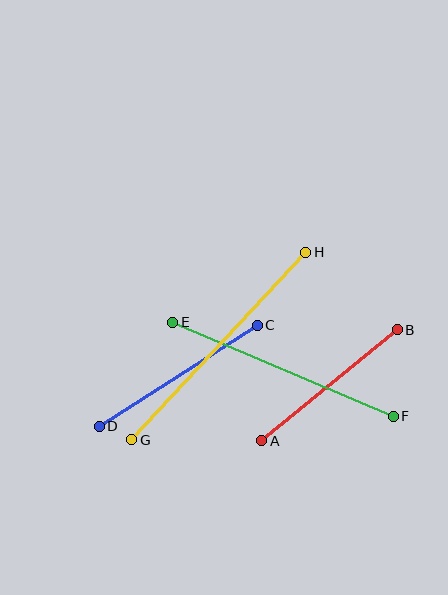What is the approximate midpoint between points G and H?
The midpoint is at approximately (219, 346) pixels.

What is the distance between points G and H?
The distance is approximately 256 pixels.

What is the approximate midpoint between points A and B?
The midpoint is at approximately (329, 385) pixels.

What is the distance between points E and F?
The distance is approximately 239 pixels.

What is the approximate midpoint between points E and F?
The midpoint is at approximately (283, 369) pixels.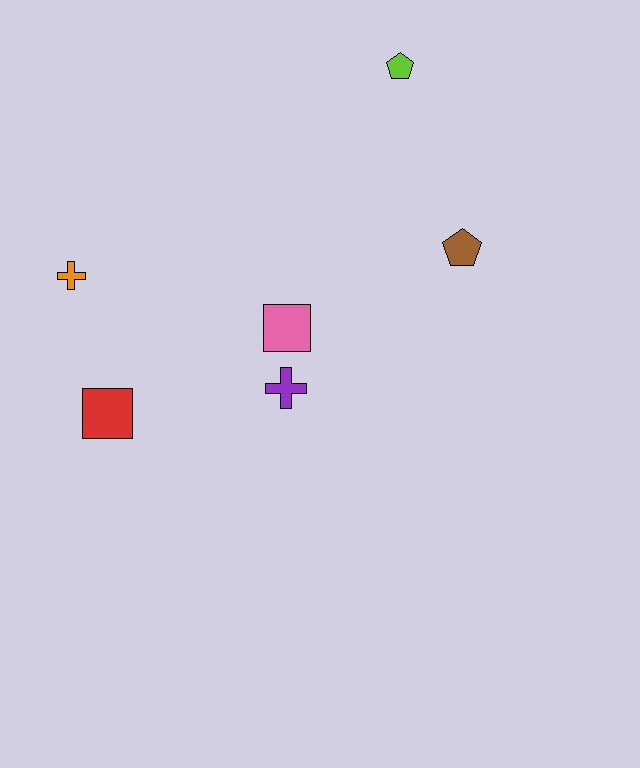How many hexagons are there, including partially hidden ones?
There are no hexagons.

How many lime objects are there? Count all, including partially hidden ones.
There is 1 lime object.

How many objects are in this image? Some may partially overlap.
There are 6 objects.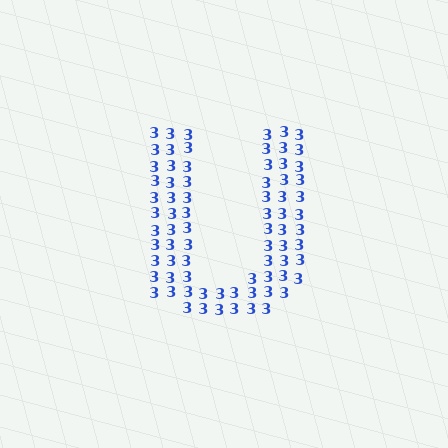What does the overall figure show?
The overall figure shows the letter U.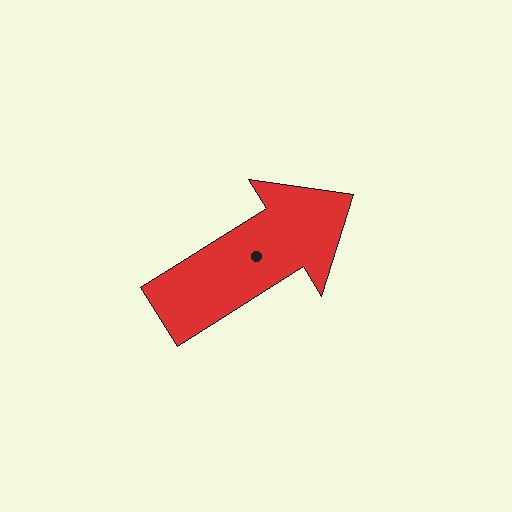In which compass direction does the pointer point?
Northeast.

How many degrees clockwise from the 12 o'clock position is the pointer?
Approximately 58 degrees.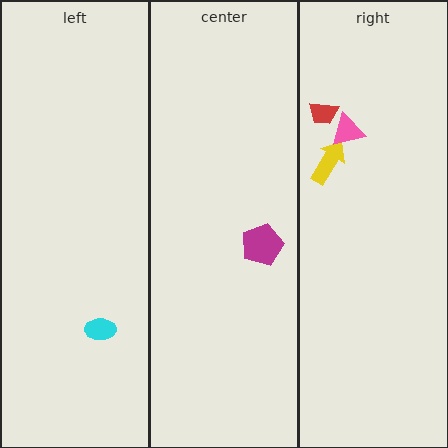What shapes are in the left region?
The cyan ellipse.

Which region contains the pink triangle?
The right region.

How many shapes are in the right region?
3.